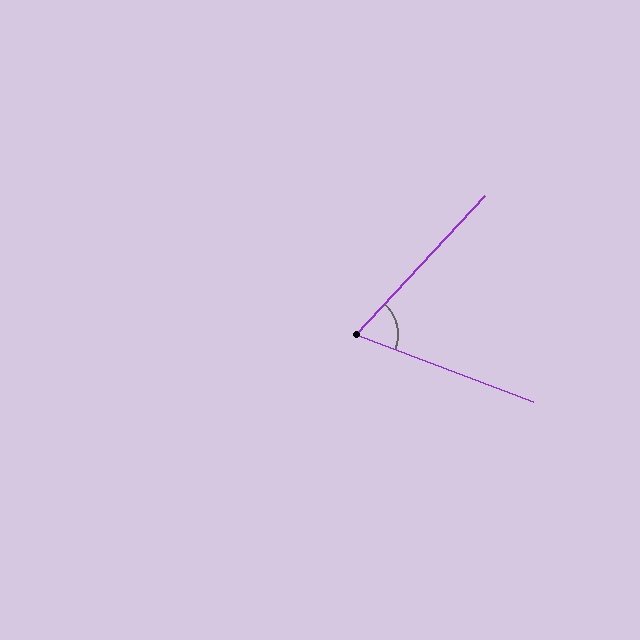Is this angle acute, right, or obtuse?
It is acute.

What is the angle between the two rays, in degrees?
Approximately 68 degrees.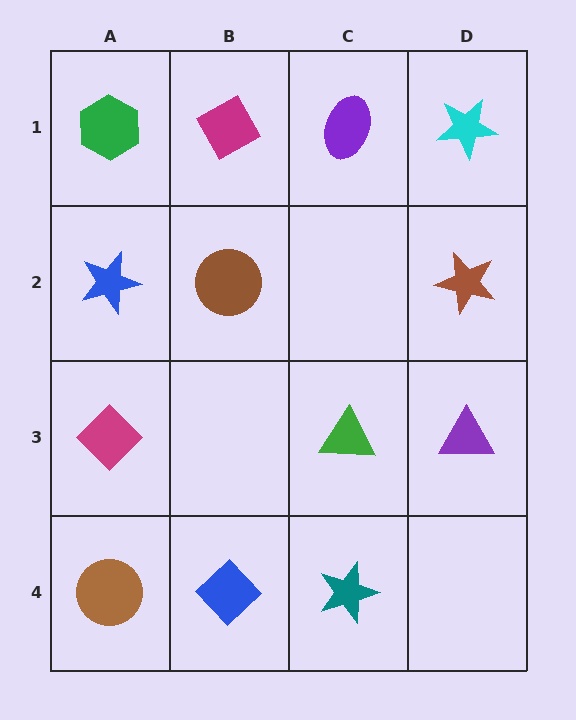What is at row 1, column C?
A purple ellipse.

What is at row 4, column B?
A blue diamond.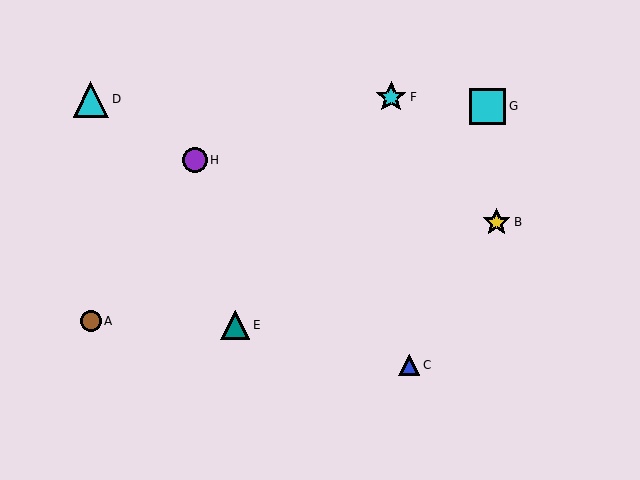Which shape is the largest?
The cyan square (labeled G) is the largest.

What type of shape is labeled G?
Shape G is a cyan square.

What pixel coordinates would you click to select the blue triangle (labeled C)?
Click at (409, 365) to select the blue triangle C.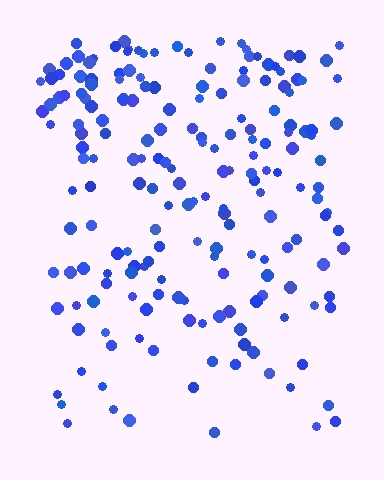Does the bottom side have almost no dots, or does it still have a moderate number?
Still a moderate number, just noticeably fewer than the top.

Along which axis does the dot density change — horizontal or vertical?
Vertical.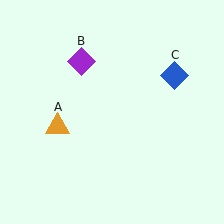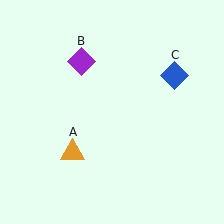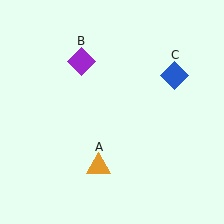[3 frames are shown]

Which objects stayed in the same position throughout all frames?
Purple diamond (object B) and blue diamond (object C) remained stationary.